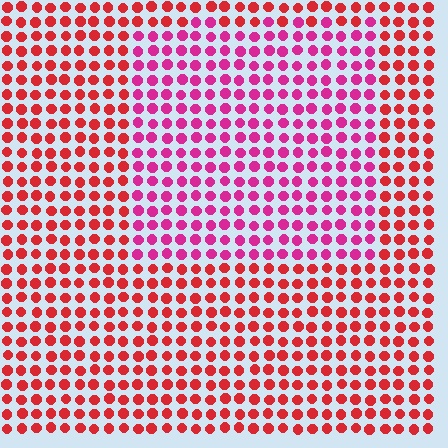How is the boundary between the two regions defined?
The boundary is defined purely by a slight shift in hue (about 34 degrees). Spacing, size, and orientation are identical on both sides.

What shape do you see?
I see a rectangle.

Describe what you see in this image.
The image is filled with small red elements in a uniform arrangement. A rectangle-shaped region is visible where the elements are tinted to a slightly different hue, forming a subtle color boundary.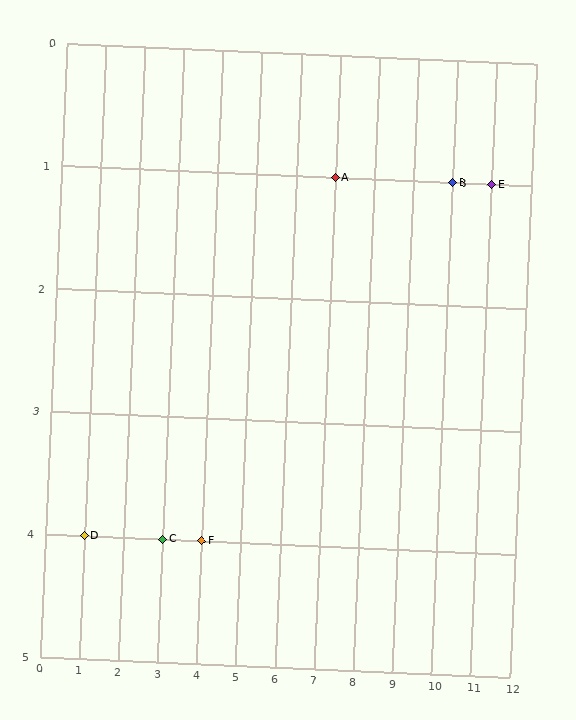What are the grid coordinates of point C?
Point C is at grid coordinates (3, 4).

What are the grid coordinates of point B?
Point B is at grid coordinates (10, 1).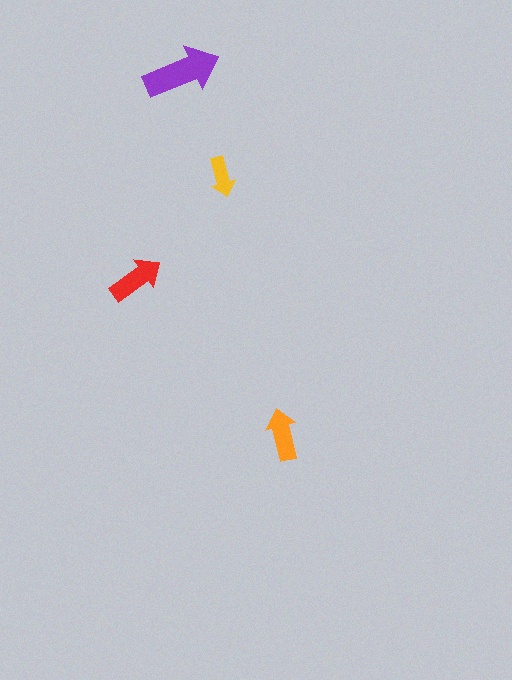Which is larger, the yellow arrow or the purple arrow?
The purple one.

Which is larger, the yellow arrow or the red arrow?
The red one.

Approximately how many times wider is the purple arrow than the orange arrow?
About 1.5 times wider.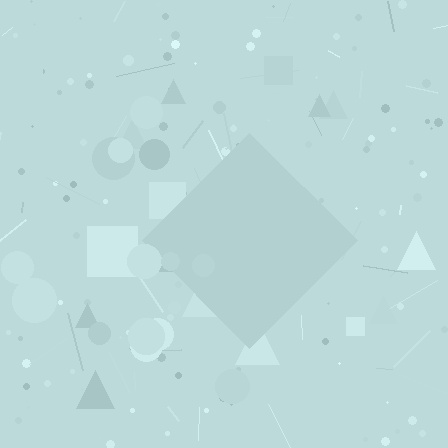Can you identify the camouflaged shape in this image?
The camouflaged shape is a diamond.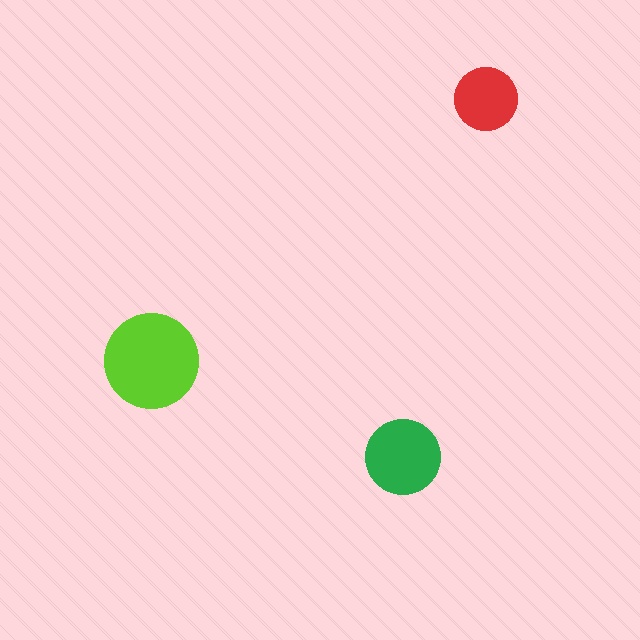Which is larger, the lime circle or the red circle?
The lime one.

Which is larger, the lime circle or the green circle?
The lime one.